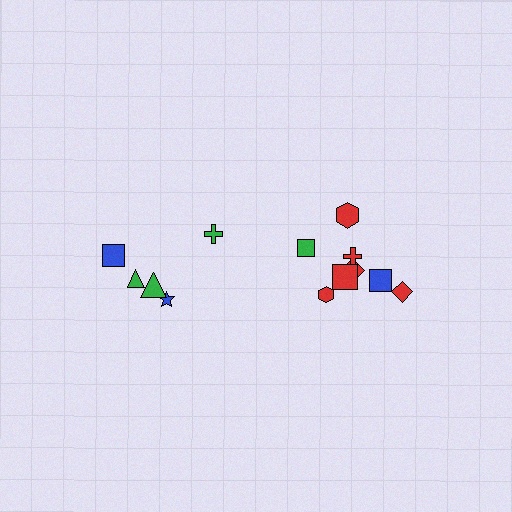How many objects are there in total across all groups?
There are 13 objects.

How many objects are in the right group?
There are 8 objects.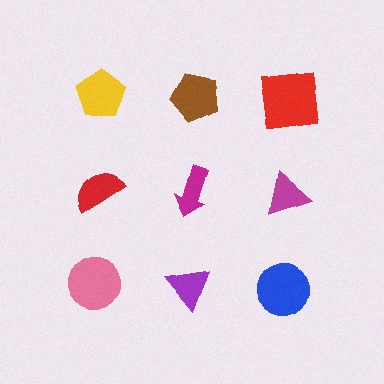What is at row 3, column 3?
A blue circle.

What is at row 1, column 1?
A yellow pentagon.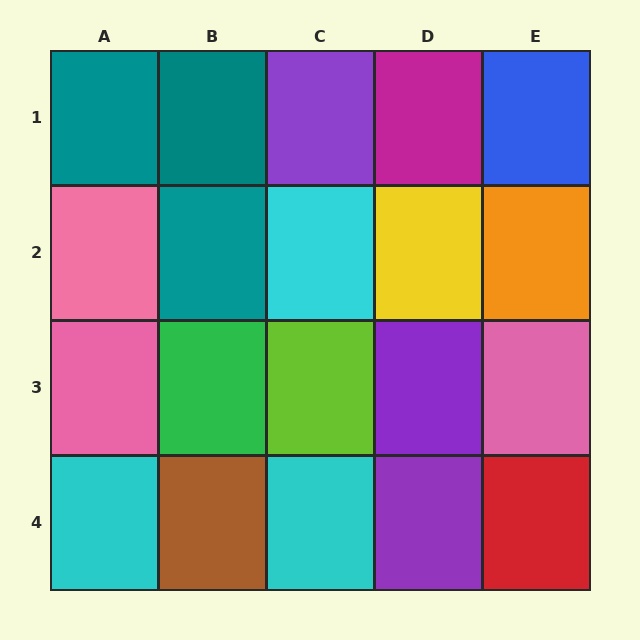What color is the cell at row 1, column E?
Blue.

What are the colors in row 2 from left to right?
Pink, teal, cyan, yellow, orange.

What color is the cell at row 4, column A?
Cyan.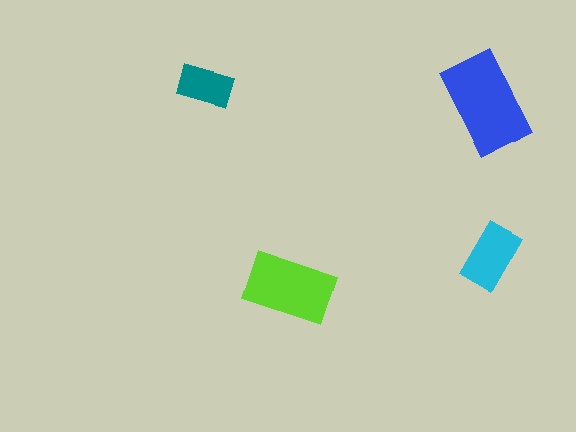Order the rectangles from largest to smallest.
the blue one, the lime one, the cyan one, the teal one.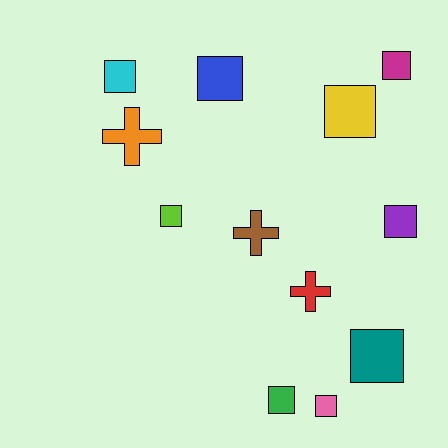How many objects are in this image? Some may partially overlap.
There are 12 objects.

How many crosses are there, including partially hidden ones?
There are 3 crosses.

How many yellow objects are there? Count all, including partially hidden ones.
There is 1 yellow object.